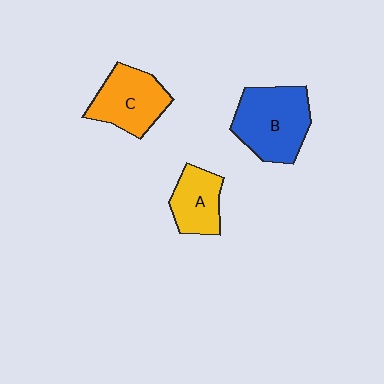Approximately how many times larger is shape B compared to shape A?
Approximately 1.7 times.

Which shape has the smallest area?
Shape A (yellow).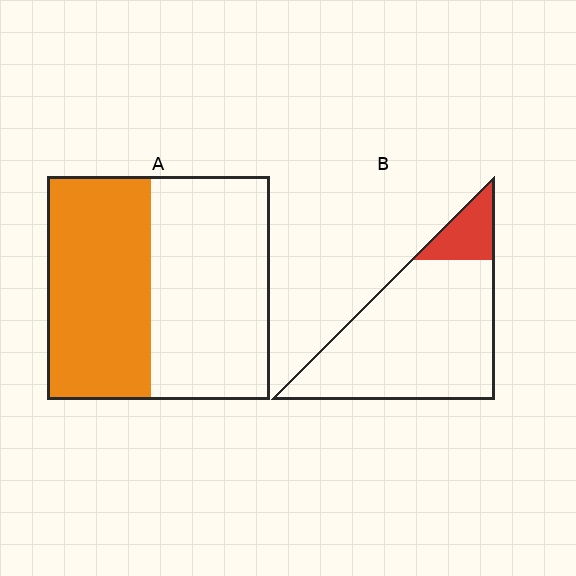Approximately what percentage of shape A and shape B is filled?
A is approximately 45% and B is approximately 15%.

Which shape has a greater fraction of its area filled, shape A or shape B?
Shape A.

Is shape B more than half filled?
No.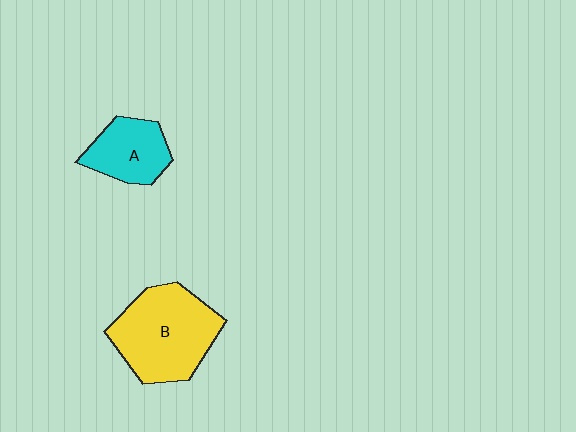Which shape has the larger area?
Shape B (yellow).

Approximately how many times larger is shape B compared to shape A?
Approximately 1.8 times.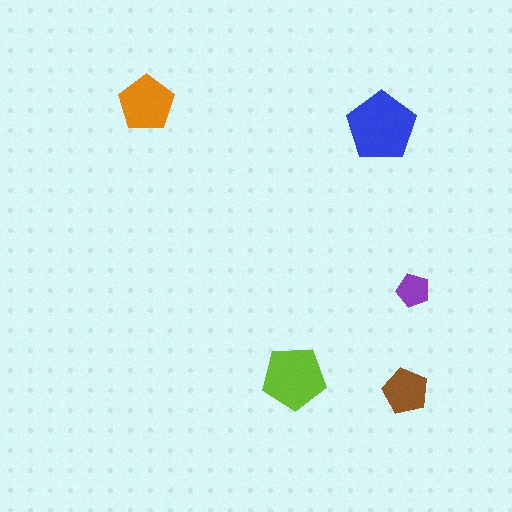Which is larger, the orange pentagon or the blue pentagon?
The blue one.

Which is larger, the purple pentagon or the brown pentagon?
The brown one.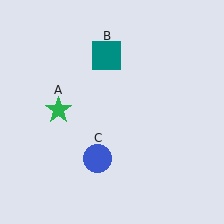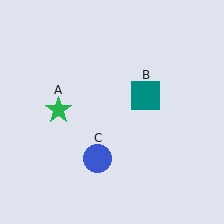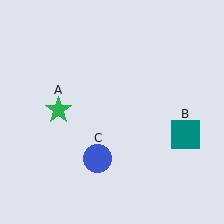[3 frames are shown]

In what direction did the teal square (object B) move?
The teal square (object B) moved down and to the right.